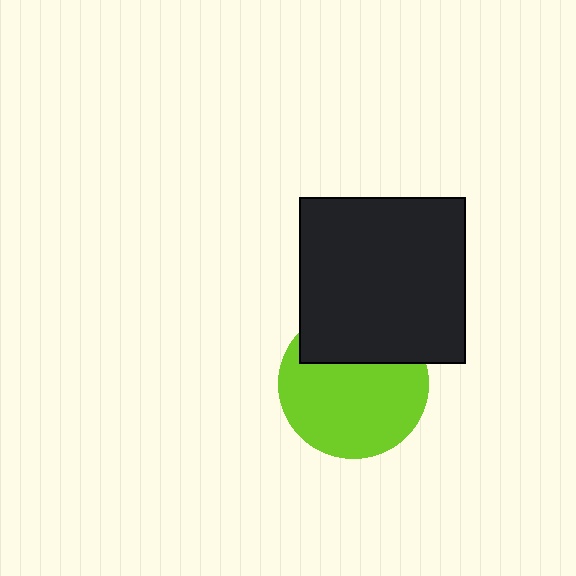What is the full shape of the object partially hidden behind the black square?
The partially hidden object is a lime circle.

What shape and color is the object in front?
The object in front is a black square.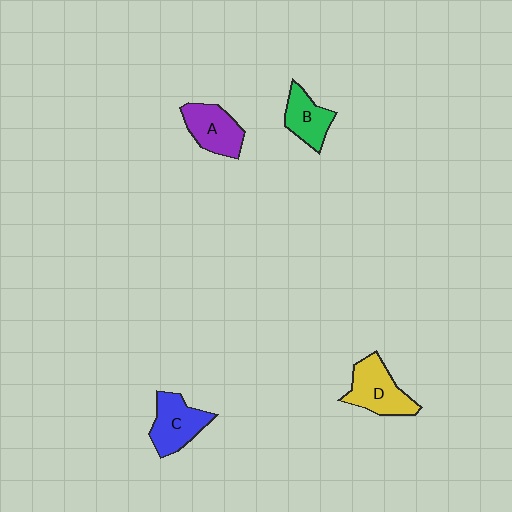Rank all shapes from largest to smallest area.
From largest to smallest: D (yellow), C (blue), A (purple), B (green).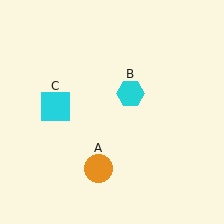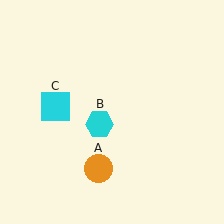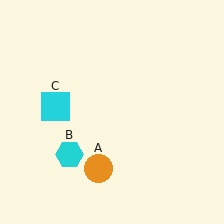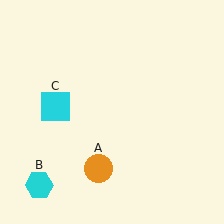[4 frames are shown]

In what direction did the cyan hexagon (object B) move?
The cyan hexagon (object B) moved down and to the left.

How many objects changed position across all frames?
1 object changed position: cyan hexagon (object B).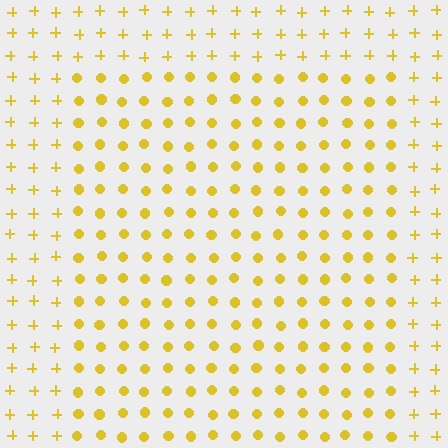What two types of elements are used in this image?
The image uses circles inside the rectangle region and plus signs outside it.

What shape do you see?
I see a rectangle.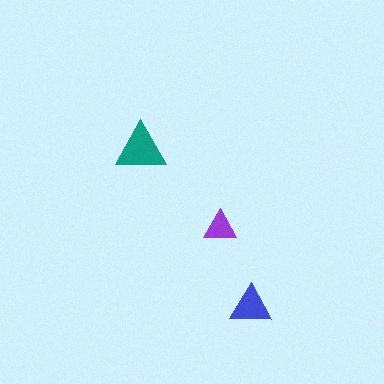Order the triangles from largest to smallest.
the teal one, the blue one, the purple one.